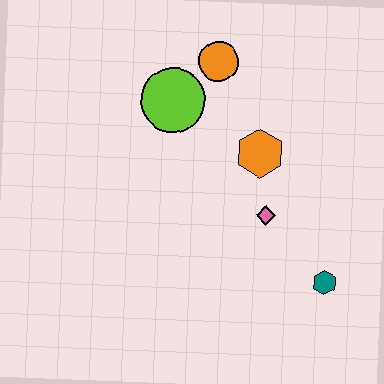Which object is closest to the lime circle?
The orange circle is closest to the lime circle.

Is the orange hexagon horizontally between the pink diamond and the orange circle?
Yes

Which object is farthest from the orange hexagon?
The teal hexagon is farthest from the orange hexagon.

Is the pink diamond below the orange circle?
Yes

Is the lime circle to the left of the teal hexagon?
Yes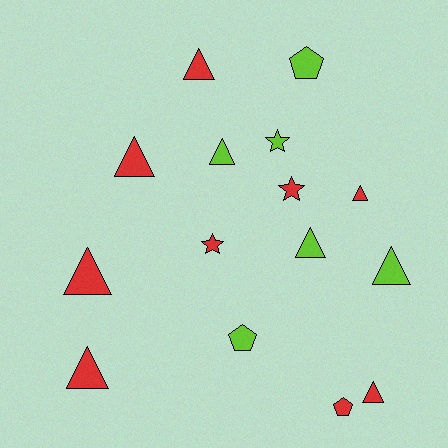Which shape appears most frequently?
Triangle, with 9 objects.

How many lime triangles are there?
There are 3 lime triangles.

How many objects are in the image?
There are 15 objects.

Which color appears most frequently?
Red, with 9 objects.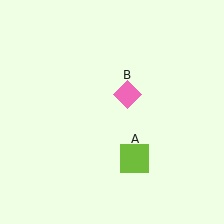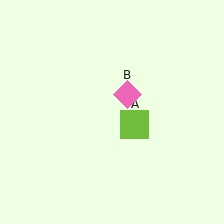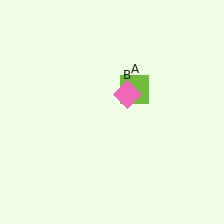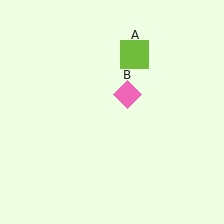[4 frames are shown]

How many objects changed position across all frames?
1 object changed position: lime square (object A).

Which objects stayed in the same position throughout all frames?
Pink diamond (object B) remained stationary.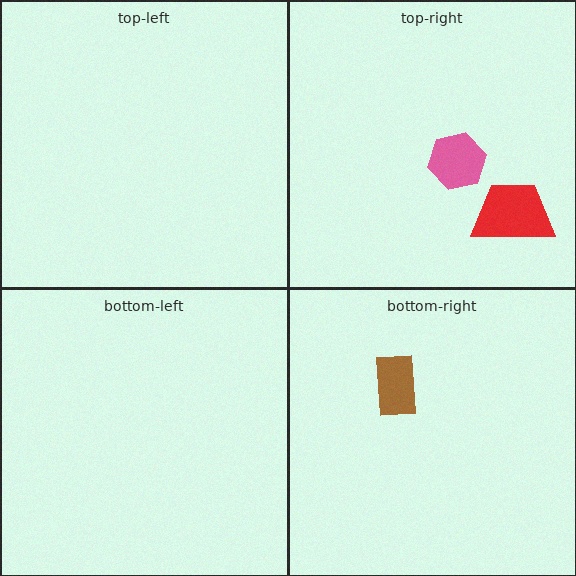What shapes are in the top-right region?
The pink hexagon, the red trapezoid.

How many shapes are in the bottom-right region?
1.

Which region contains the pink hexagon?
The top-right region.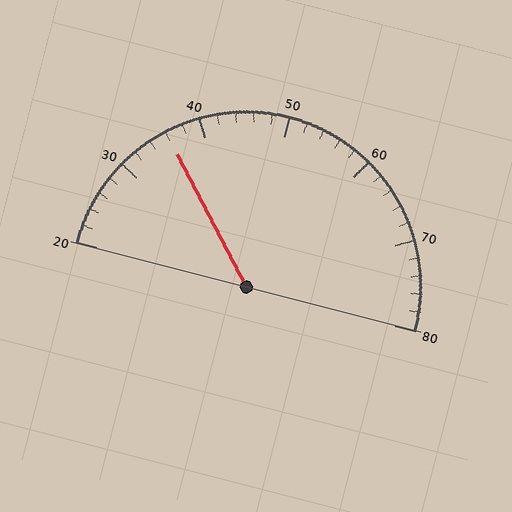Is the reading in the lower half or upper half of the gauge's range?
The reading is in the lower half of the range (20 to 80).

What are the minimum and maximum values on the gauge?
The gauge ranges from 20 to 80.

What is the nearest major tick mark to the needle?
The nearest major tick mark is 40.